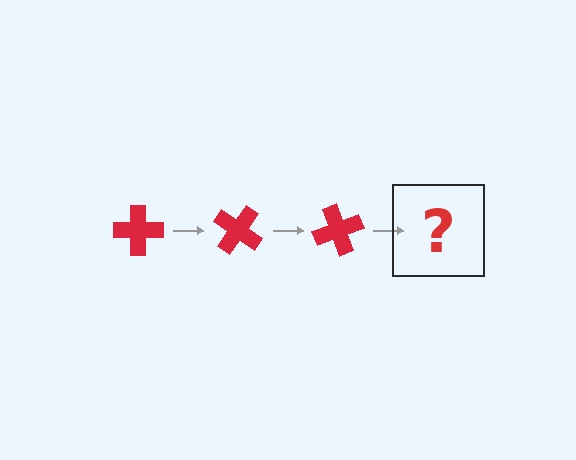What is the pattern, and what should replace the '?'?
The pattern is that the cross rotates 35 degrees each step. The '?' should be a red cross rotated 105 degrees.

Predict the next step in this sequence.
The next step is a red cross rotated 105 degrees.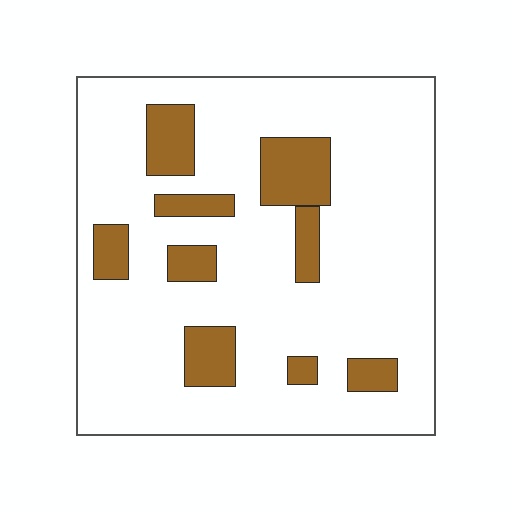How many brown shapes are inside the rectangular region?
9.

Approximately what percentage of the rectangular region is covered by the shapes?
Approximately 15%.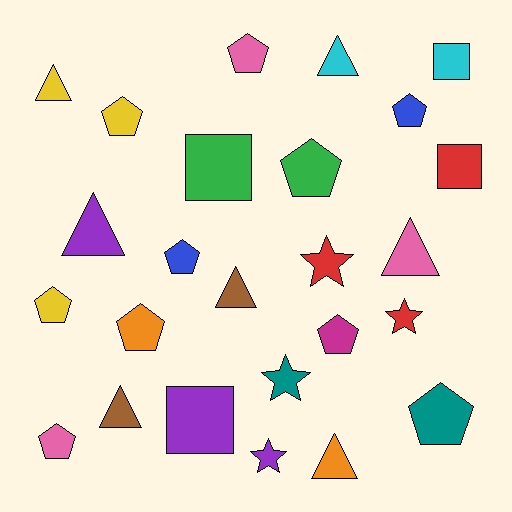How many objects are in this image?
There are 25 objects.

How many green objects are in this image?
There are 2 green objects.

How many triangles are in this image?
There are 7 triangles.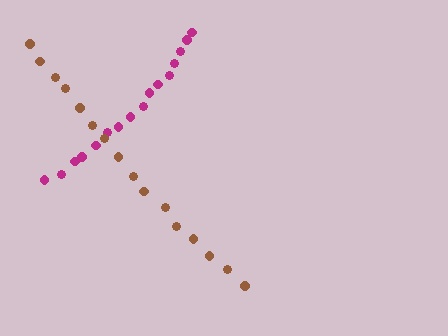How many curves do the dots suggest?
There are 2 distinct paths.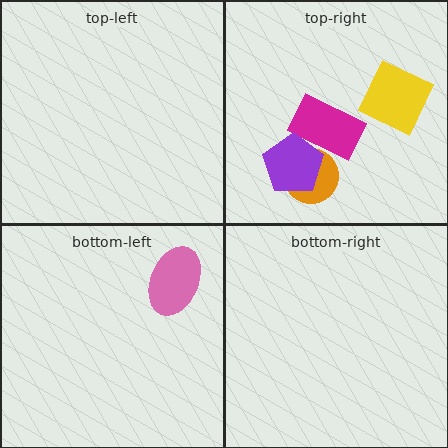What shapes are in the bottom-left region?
The pink ellipse.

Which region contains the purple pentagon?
The top-right region.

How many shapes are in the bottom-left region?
1.